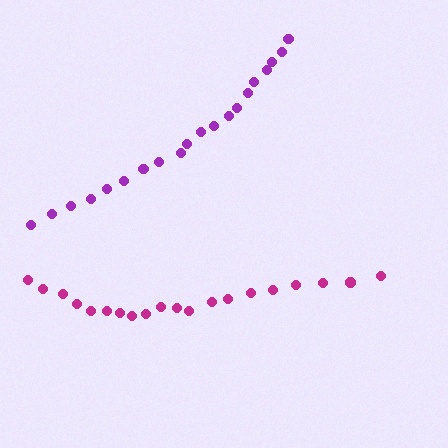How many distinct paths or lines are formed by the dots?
There are 2 distinct paths.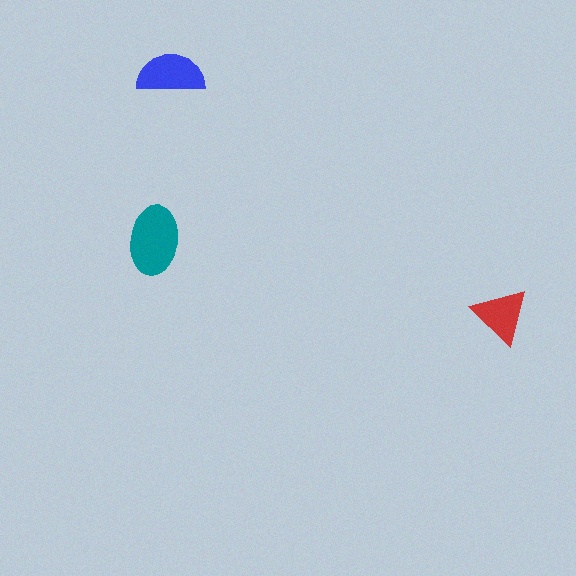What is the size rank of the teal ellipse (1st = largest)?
1st.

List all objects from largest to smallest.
The teal ellipse, the blue semicircle, the red triangle.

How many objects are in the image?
There are 3 objects in the image.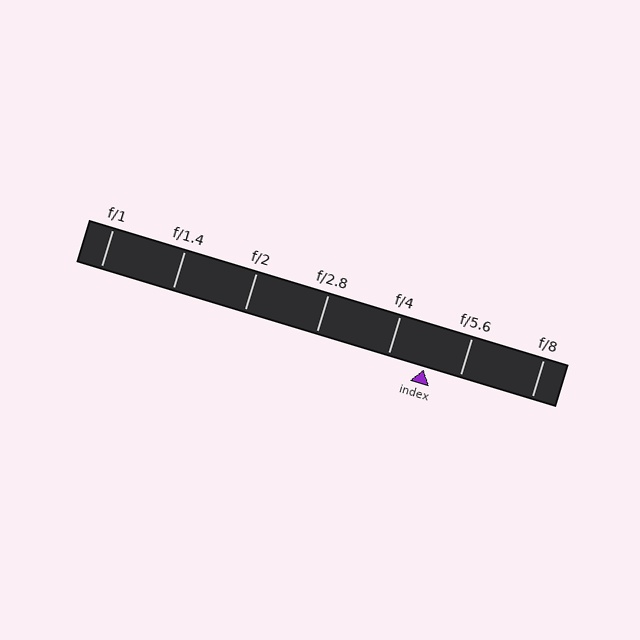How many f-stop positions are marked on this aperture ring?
There are 7 f-stop positions marked.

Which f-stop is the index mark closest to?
The index mark is closest to f/5.6.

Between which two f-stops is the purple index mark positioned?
The index mark is between f/4 and f/5.6.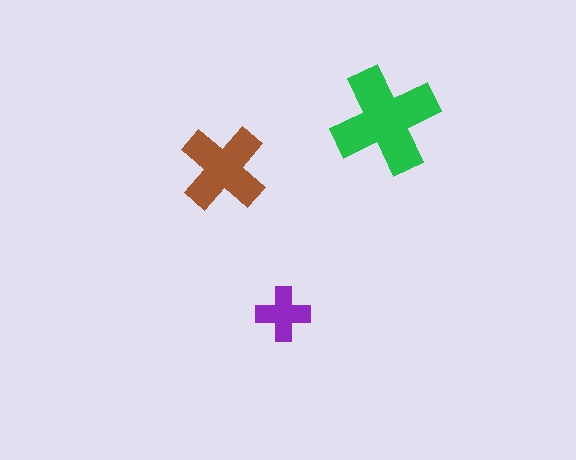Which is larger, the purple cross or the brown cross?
The brown one.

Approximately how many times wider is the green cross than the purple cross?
About 2 times wider.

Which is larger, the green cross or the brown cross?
The green one.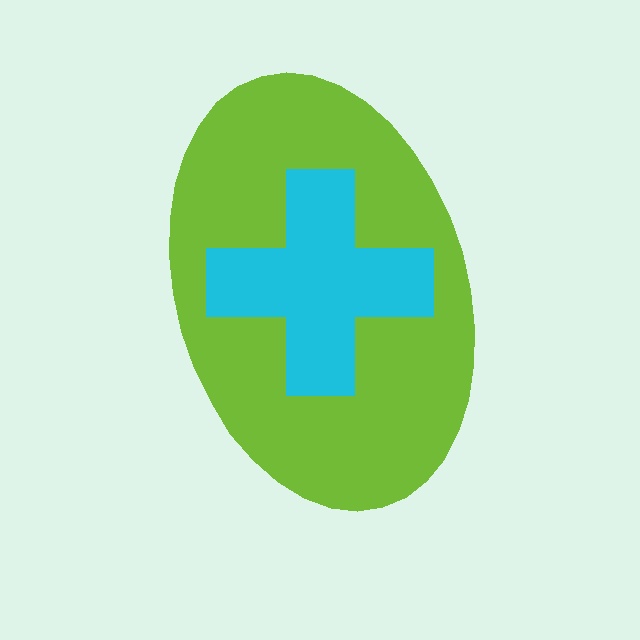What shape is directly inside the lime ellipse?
The cyan cross.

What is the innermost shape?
The cyan cross.